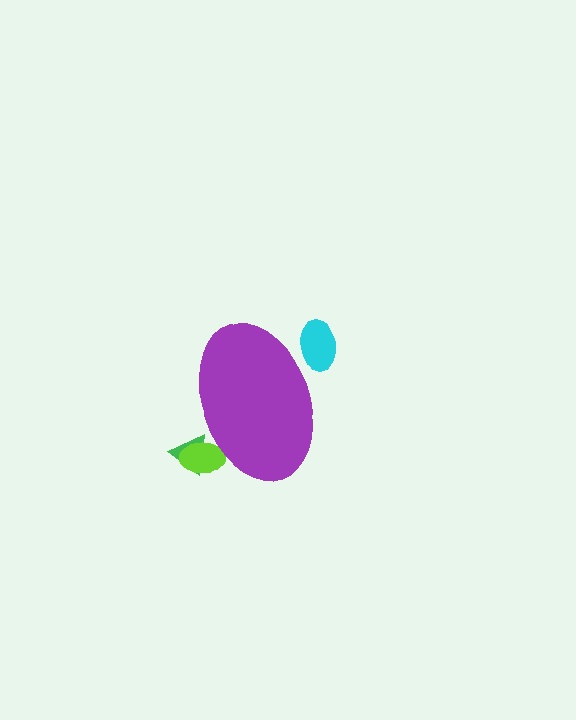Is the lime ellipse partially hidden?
Yes, the lime ellipse is partially hidden behind the purple ellipse.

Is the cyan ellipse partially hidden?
Yes, the cyan ellipse is partially hidden behind the purple ellipse.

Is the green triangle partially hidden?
Yes, the green triangle is partially hidden behind the purple ellipse.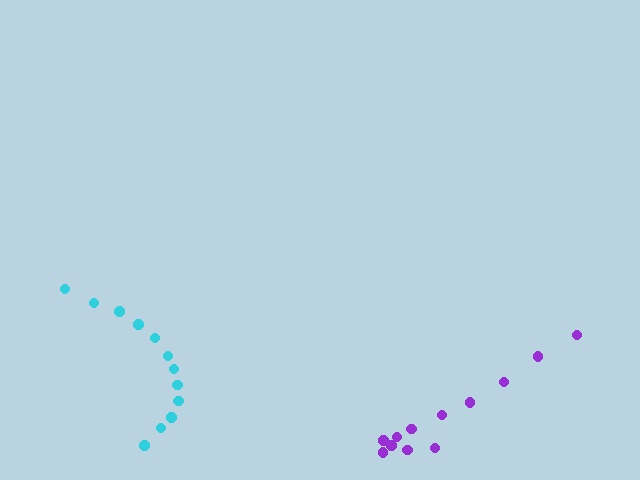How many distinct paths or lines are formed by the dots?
There are 2 distinct paths.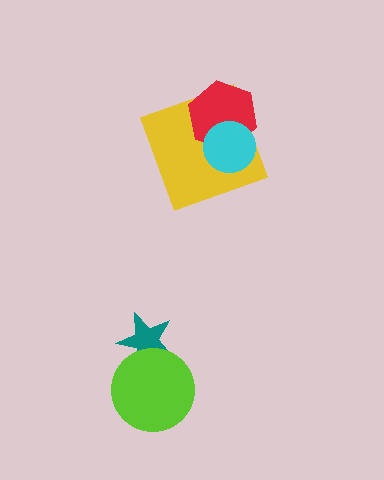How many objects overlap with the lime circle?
1 object overlaps with the lime circle.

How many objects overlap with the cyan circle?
2 objects overlap with the cyan circle.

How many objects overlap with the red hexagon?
2 objects overlap with the red hexagon.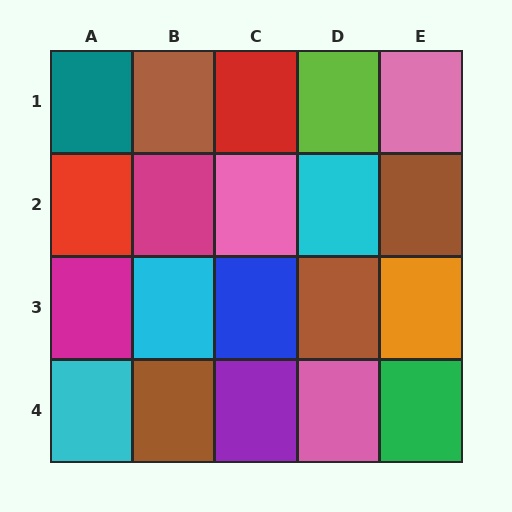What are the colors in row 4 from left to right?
Cyan, brown, purple, pink, green.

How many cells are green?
1 cell is green.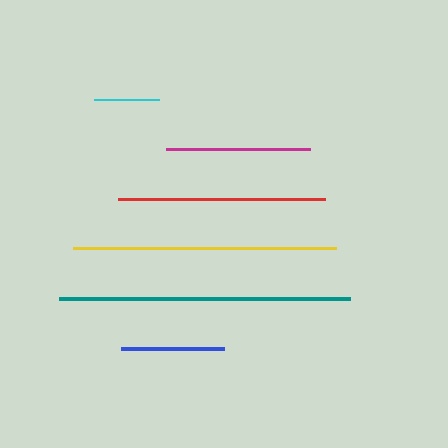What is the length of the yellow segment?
The yellow segment is approximately 263 pixels long.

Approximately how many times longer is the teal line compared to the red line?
The teal line is approximately 1.4 times the length of the red line.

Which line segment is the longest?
The teal line is the longest at approximately 291 pixels.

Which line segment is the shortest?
The cyan line is the shortest at approximately 65 pixels.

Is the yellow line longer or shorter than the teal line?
The teal line is longer than the yellow line.